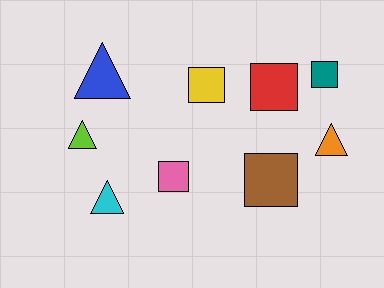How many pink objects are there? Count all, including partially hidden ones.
There is 1 pink object.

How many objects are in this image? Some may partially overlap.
There are 9 objects.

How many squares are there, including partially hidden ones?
There are 5 squares.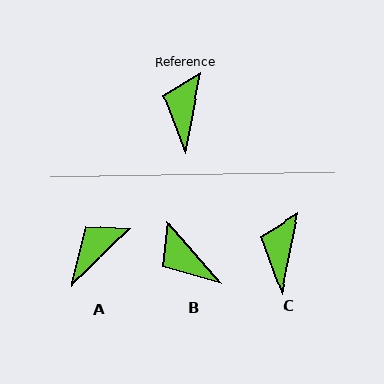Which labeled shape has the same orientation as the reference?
C.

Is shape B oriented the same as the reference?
No, it is off by about 53 degrees.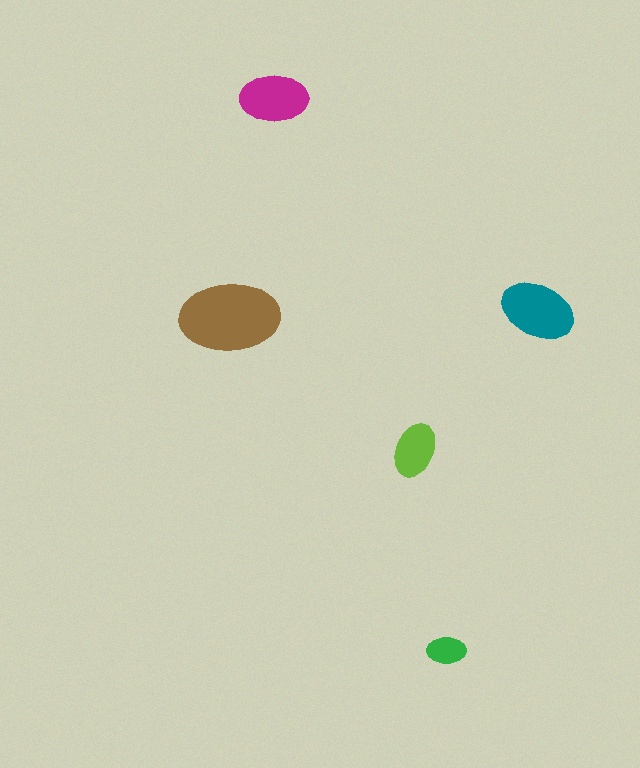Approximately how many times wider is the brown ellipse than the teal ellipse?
About 1.5 times wider.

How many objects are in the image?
There are 5 objects in the image.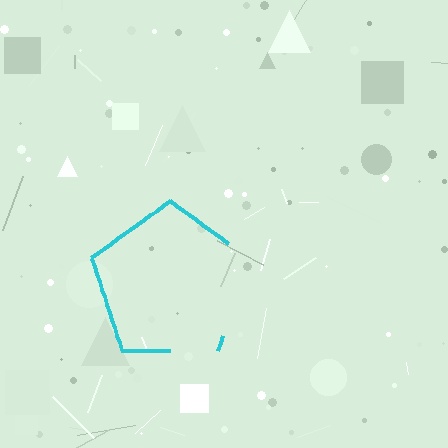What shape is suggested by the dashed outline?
The dashed outline suggests a pentagon.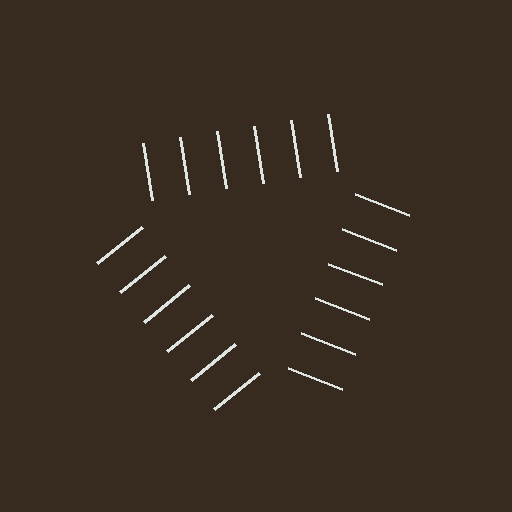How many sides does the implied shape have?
3 sides — the line-ends trace a triangle.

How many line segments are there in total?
18 — 6 along each of the 3 edges.